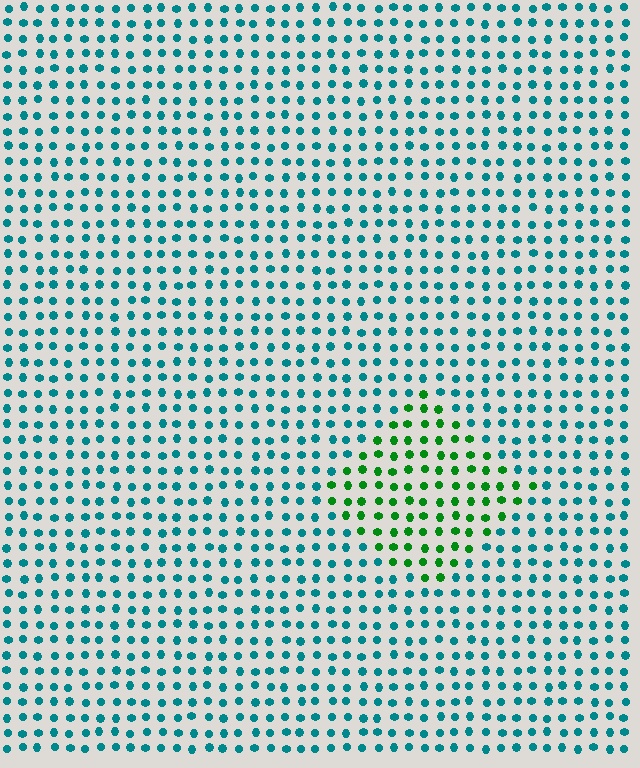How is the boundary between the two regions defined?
The boundary is defined purely by a slight shift in hue (about 54 degrees). Spacing, size, and orientation are identical on both sides.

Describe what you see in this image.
The image is filled with small teal elements in a uniform arrangement. A diamond-shaped region is visible where the elements are tinted to a slightly different hue, forming a subtle color boundary.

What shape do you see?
I see a diamond.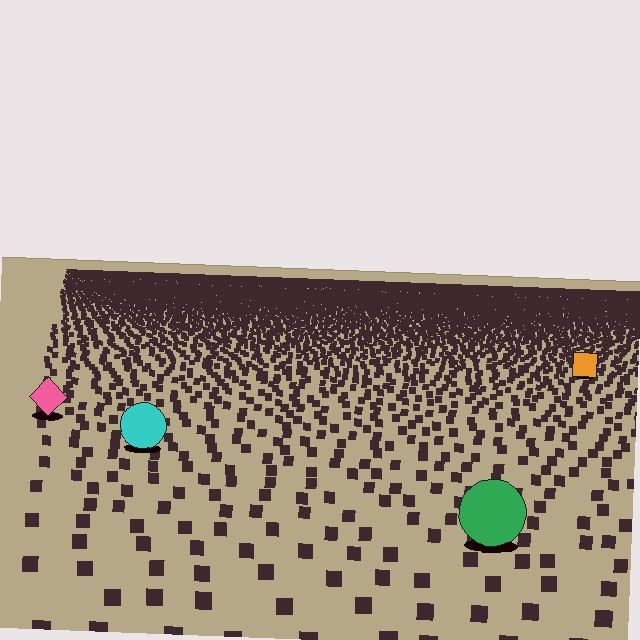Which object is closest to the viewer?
The green circle is closest. The texture marks near it are larger and more spread out.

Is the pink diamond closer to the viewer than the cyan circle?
No. The cyan circle is closer — you can tell from the texture gradient: the ground texture is coarser near it.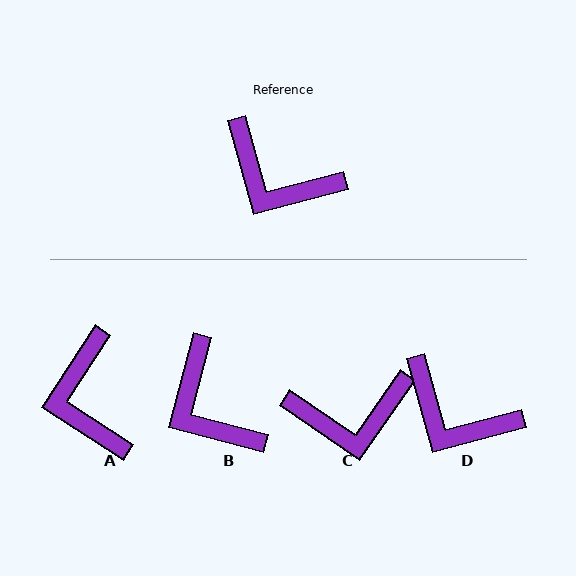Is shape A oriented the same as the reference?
No, it is off by about 48 degrees.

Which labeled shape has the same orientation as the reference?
D.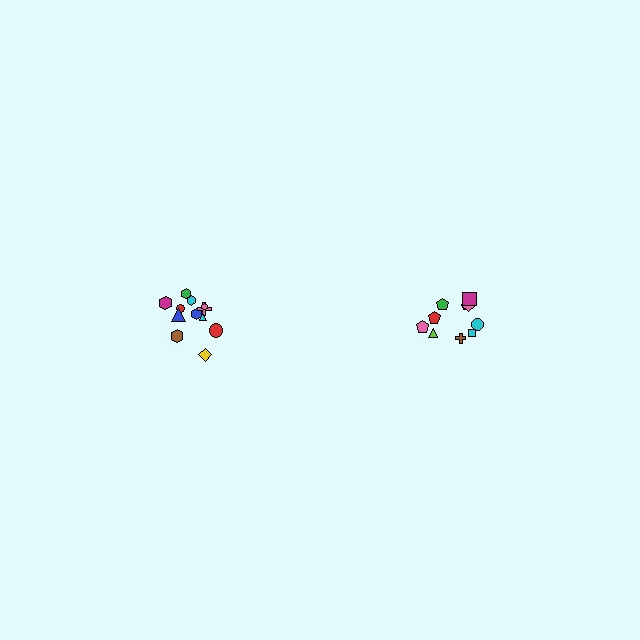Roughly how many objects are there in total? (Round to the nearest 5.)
Roughly 20 objects in total.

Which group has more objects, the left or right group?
The left group.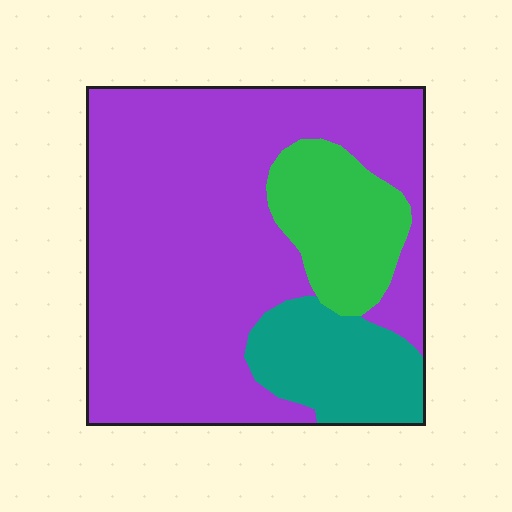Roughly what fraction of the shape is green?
Green takes up less than a quarter of the shape.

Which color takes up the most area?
Purple, at roughly 70%.